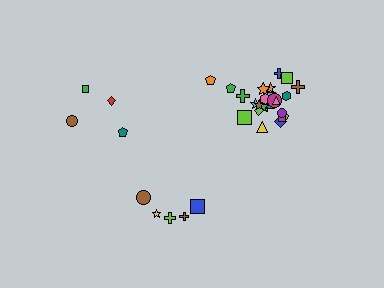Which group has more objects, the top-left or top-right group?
The top-right group.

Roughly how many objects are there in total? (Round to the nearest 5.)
Roughly 35 objects in total.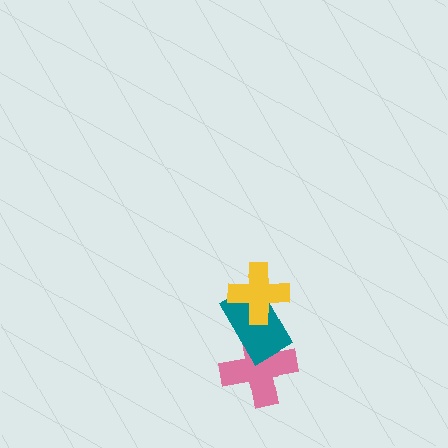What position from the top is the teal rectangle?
The teal rectangle is 2nd from the top.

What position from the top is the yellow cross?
The yellow cross is 1st from the top.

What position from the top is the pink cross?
The pink cross is 3rd from the top.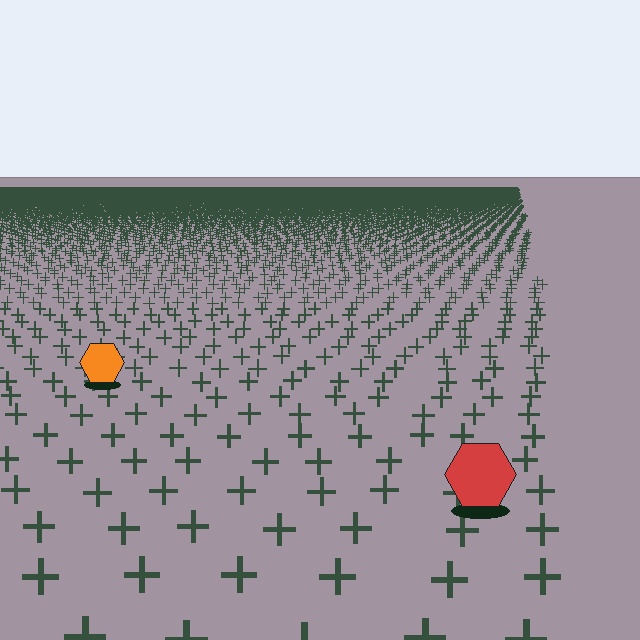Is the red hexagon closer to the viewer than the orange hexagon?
Yes. The red hexagon is closer — you can tell from the texture gradient: the ground texture is coarser near it.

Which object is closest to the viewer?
The red hexagon is closest. The texture marks near it are larger and more spread out.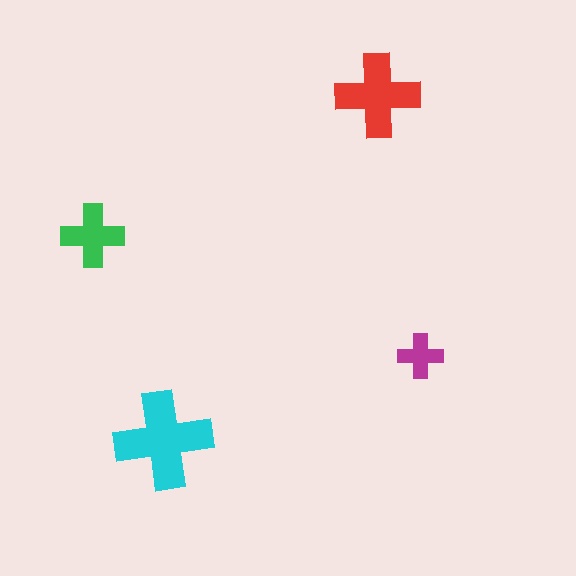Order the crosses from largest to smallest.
the cyan one, the red one, the green one, the magenta one.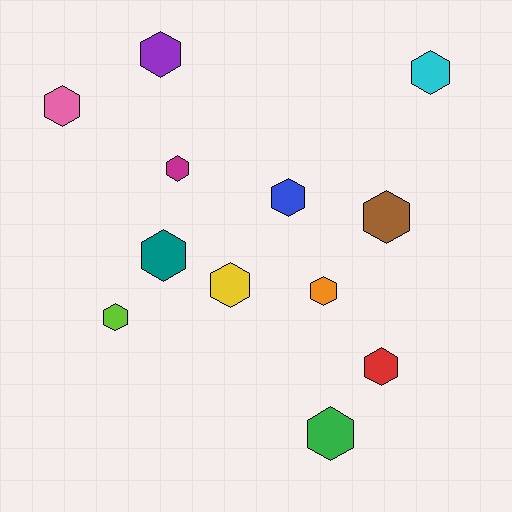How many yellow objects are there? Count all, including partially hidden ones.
There is 1 yellow object.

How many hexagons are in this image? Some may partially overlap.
There are 12 hexagons.